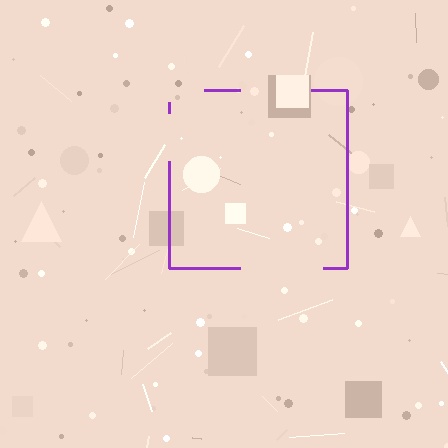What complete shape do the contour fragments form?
The contour fragments form a square.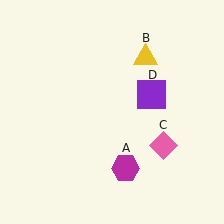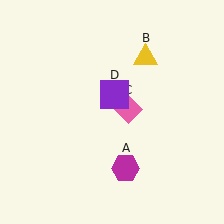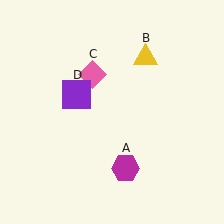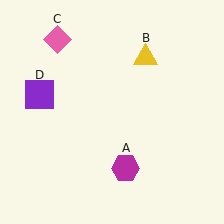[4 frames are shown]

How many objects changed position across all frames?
2 objects changed position: pink diamond (object C), purple square (object D).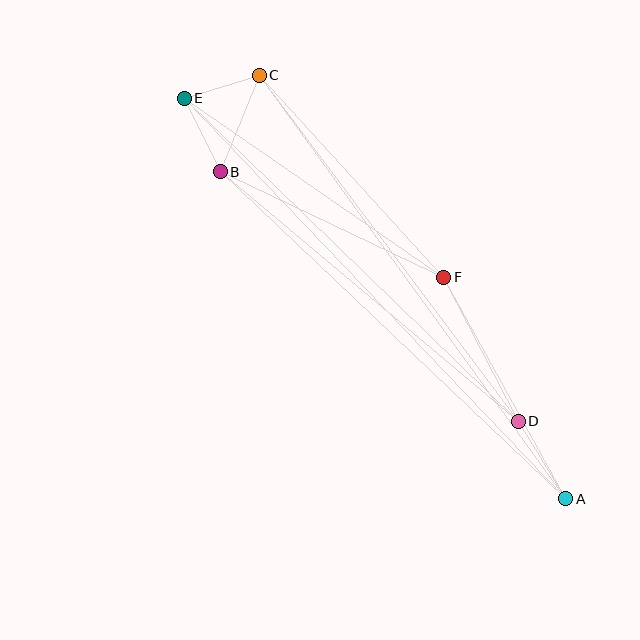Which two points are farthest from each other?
Points A and E are farthest from each other.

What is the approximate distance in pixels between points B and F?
The distance between B and F is approximately 247 pixels.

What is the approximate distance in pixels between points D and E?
The distance between D and E is approximately 465 pixels.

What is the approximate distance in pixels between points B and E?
The distance between B and E is approximately 82 pixels.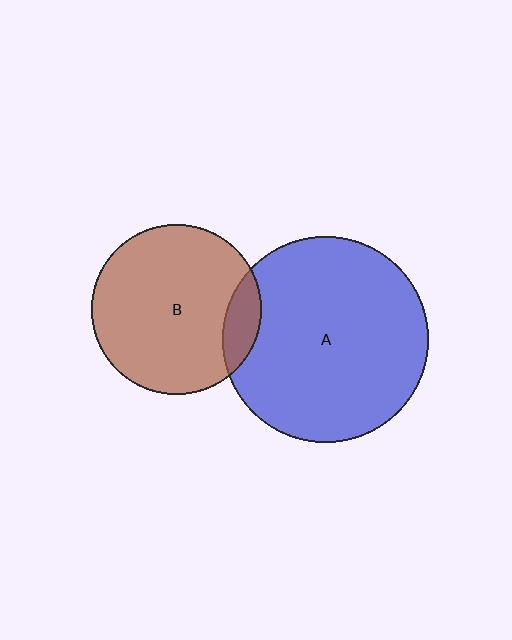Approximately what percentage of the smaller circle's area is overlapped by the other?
Approximately 10%.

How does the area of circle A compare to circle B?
Approximately 1.5 times.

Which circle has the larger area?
Circle A (blue).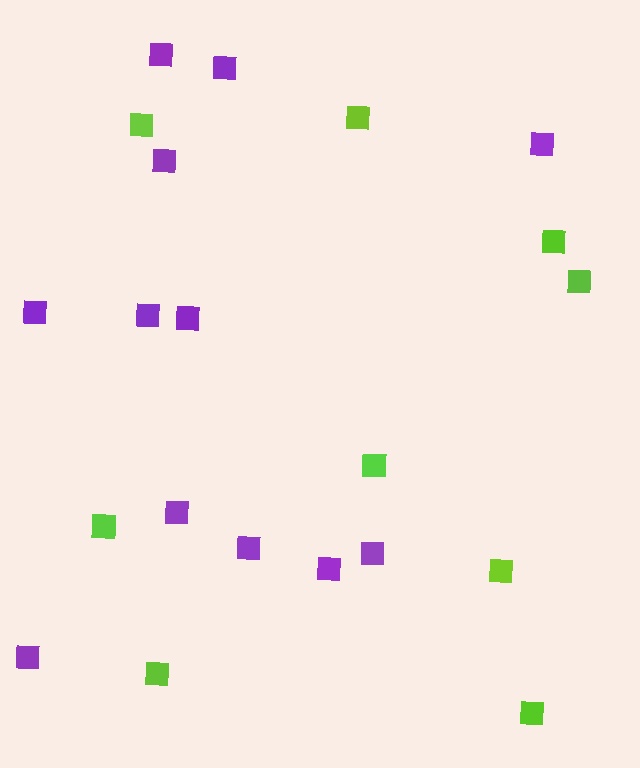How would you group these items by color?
There are 2 groups: one group of lime squares (9) and one group of purple squares (12).